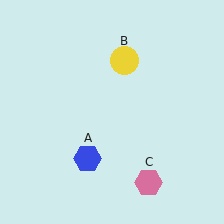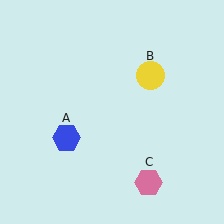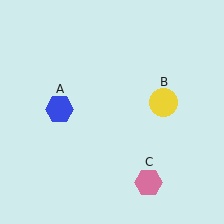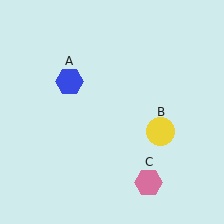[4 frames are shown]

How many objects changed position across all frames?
2 objects changed position: blue hexagon (object A), yellow circle (object B).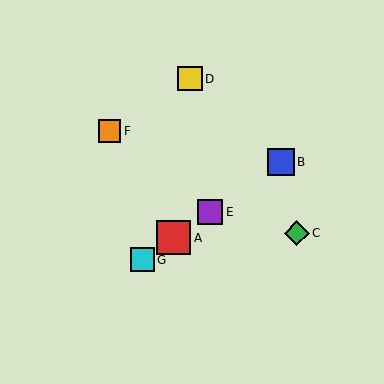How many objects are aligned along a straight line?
4 objects (A, B, E, G) are aligned along a straight line.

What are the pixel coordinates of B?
Object B is at (281, 162).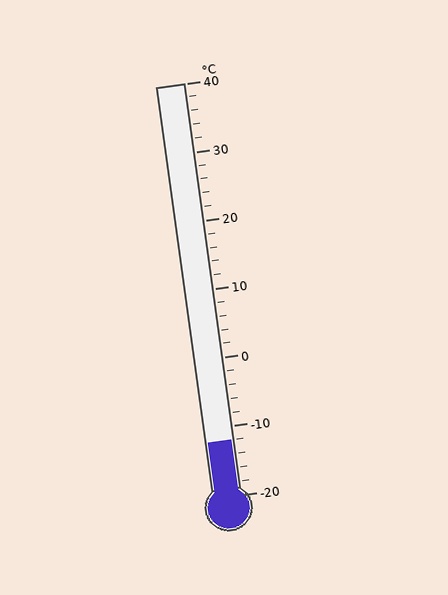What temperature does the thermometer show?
The thermometer shows approximately -12°C.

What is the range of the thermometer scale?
The thermometer scale ranges from -20°C to 40°C.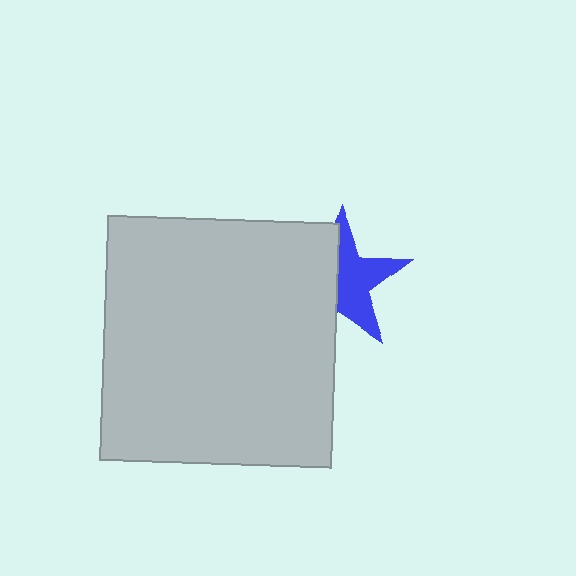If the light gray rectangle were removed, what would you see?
You would see the complete blue star.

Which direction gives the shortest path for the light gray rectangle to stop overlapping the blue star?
Moving left gives the shortest separation.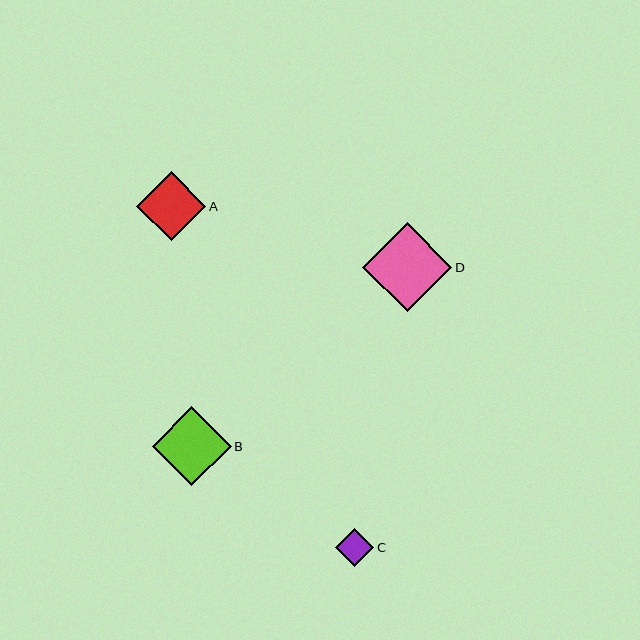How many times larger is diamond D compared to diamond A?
Diamond D is approximately 1.3 times the size of diamond A.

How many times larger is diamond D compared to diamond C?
Diamond D is approximately 2.4 times the size of diamond C.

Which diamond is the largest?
Diamond D is the largest with a size of approximately 89 pixels.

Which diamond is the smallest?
Diamond C is the smallest with a size of approximately 38 pixels.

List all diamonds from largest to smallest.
From largest to smallest: D, B, A, C.